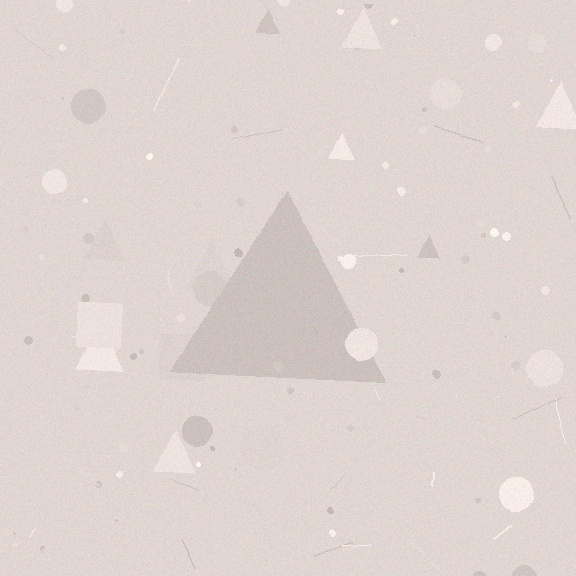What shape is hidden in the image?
A triangle is hidden in the image.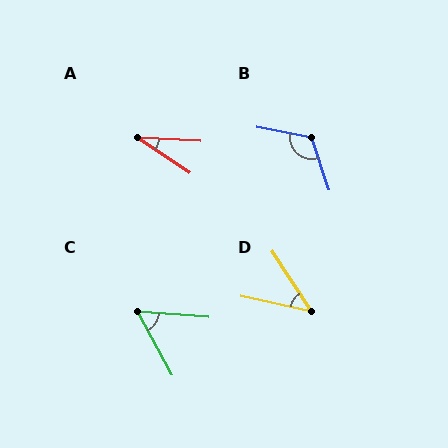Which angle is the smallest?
A, at approximately 32 degrees.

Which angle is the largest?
B, at approximately 120 degrees.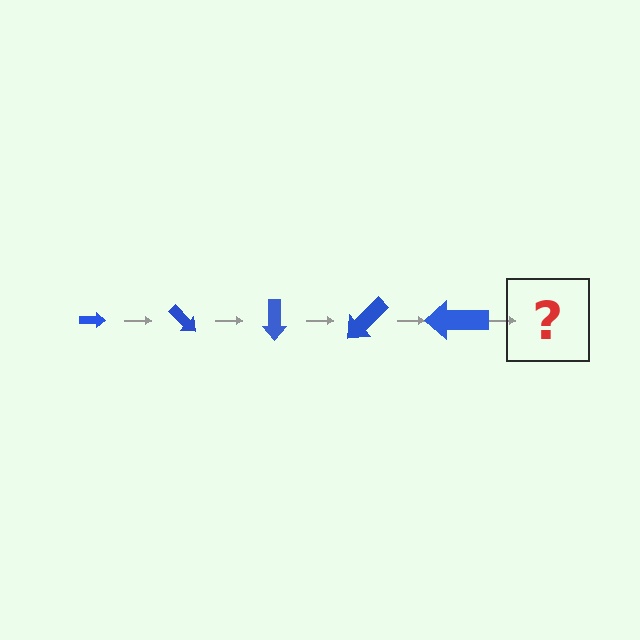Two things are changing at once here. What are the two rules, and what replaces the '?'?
The two rules are that the arrow grows larger each step and it rotates 45 degrees each step. The '?' should be an arrow, larger than the previous one and rotated 225 degrees from the start.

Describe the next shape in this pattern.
It should be an arrow, larger than the previous one and rotated 225 degrees from the start.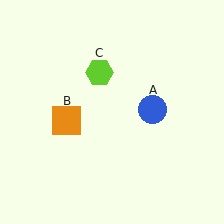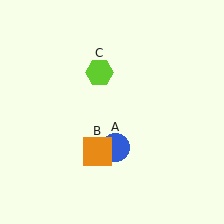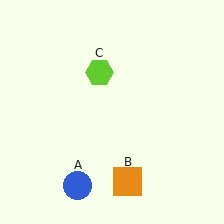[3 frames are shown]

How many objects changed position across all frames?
2 objects changed position: blue circle (object A), orange square (object B).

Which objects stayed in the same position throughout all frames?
Lime hexagon (object C) remained stationary.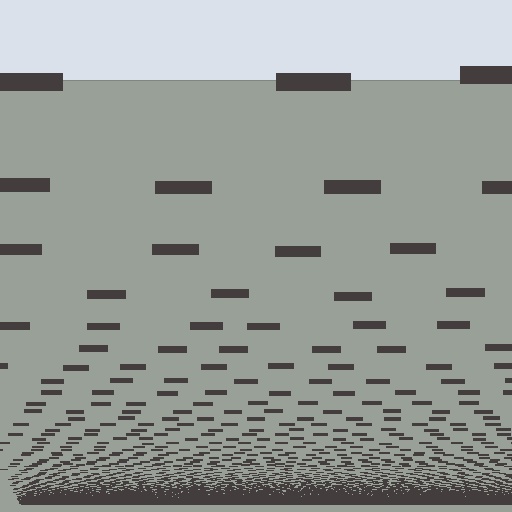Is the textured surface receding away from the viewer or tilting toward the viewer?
The surface appears to tilt toward the viewer. Texture elements get larger and sparser toward the top.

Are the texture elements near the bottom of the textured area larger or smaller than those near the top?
Smaller. The gradient is inverted — elements near the bottom are smaller and denser.